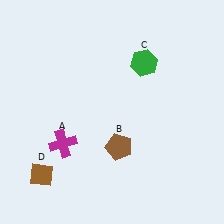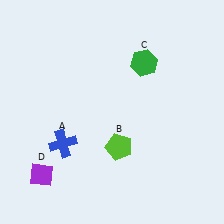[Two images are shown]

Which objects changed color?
A changed from magenta to blue. B changed from brown to lime. D changed from brown to purple.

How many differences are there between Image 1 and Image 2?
There are 3 differences between the two images.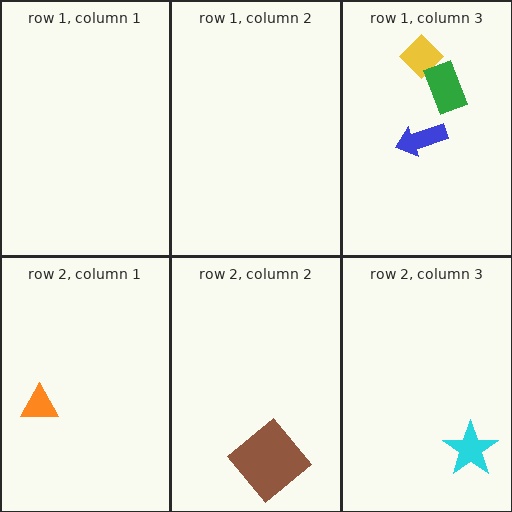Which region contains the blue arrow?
The row 1, column 3 region.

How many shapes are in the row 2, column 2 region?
1.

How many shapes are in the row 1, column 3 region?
3.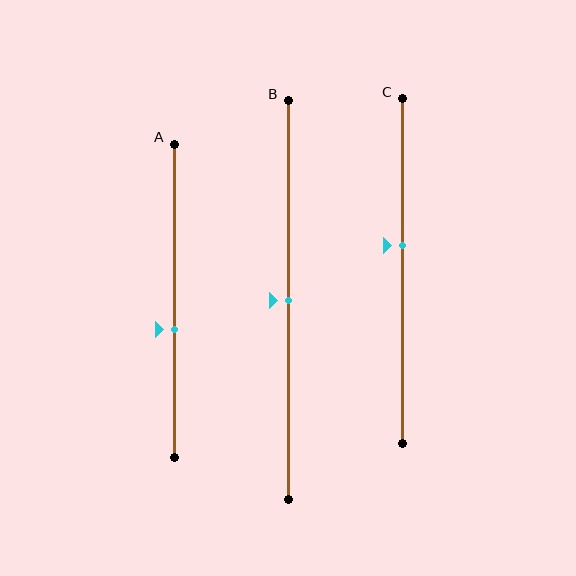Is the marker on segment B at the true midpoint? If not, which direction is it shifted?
Yes, the marker on segment B is at the true midpoint.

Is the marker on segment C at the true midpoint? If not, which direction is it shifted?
No, the marker on segment C is shifted upward by about 8% of the segment length.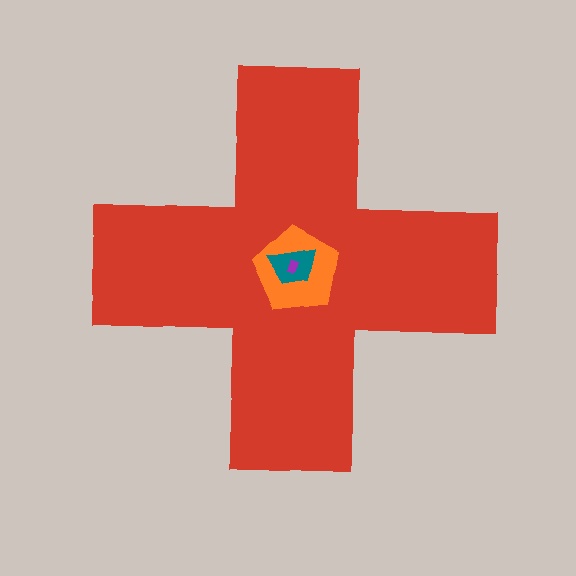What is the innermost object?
The purple rectangle.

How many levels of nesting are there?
4.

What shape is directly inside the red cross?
The orange pentagon.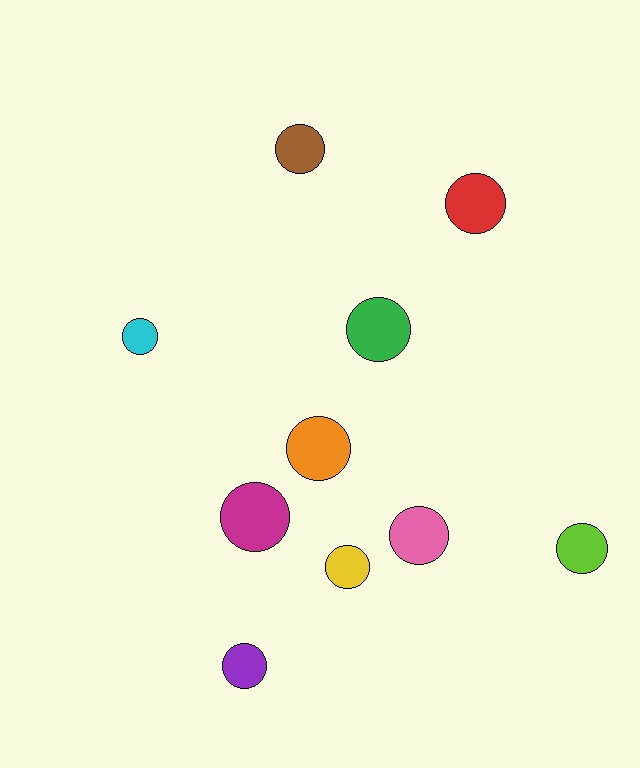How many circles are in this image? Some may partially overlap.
There are 10 circles.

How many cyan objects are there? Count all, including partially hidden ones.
There is 1 cyan object.